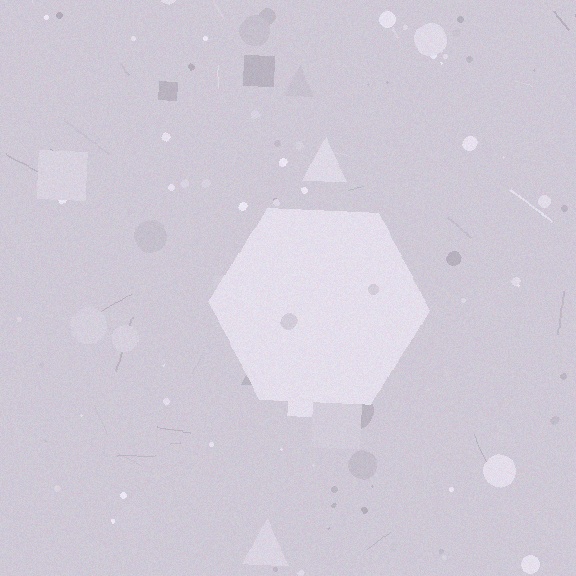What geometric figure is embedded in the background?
A hexagon is embedded in the background.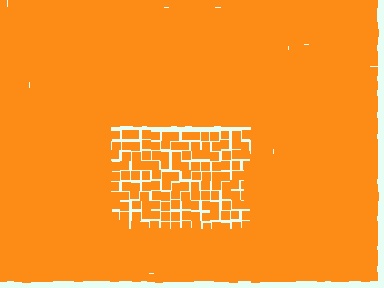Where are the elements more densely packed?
The elements are more densely packed outside the rectangle boundary.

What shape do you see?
I see a rectangle.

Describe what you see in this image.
The image contains small orange elements arranged at two different densities. A rectangle-shaped region is visible where the elements are less densely packed than the surrounding area.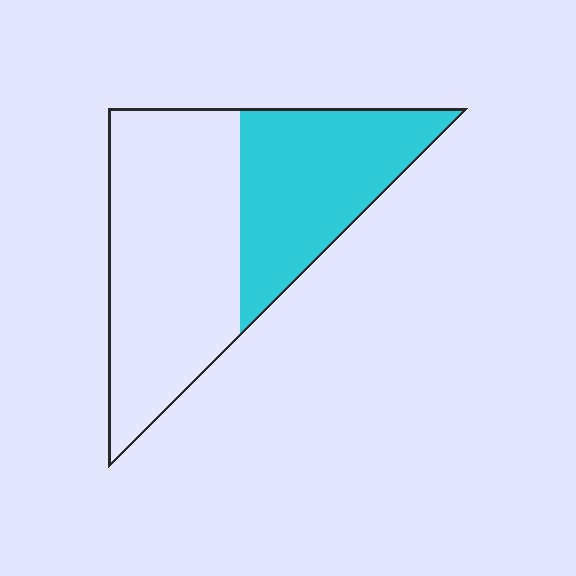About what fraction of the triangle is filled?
About two fifths (2/5).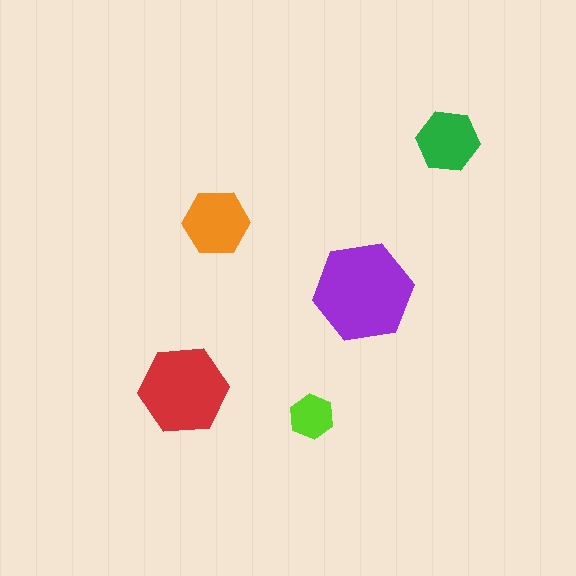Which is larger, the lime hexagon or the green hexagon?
The green one.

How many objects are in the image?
There are 5 objects in the image.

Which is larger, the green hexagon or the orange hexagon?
The orange one.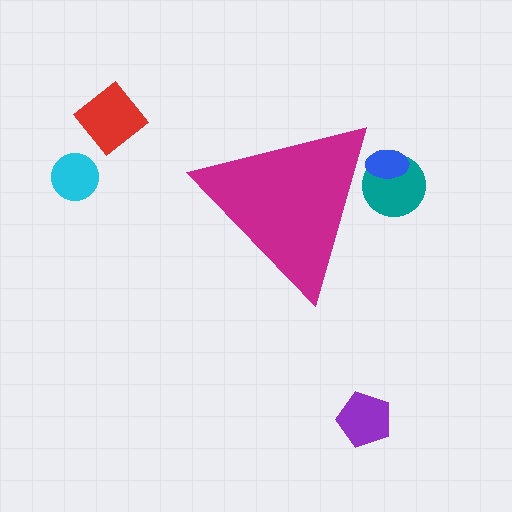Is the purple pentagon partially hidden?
No, the purple pentagon is fully visible.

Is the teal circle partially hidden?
Yes, the teal circle is partially hidden behind the magenta triangle.